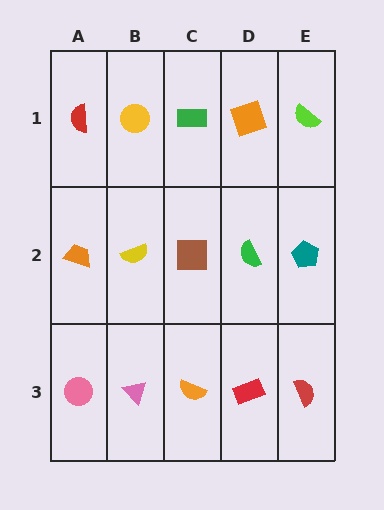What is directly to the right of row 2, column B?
A brown square.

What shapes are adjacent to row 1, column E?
A teal pentagon (row 2, column E), an orange square (row 1, column D).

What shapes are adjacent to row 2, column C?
A green rectangle (row 1, column C), an orange semicircle (row 3, column C), a yellow semicircle (row 2, column B), a green semicircle (row 2, column D).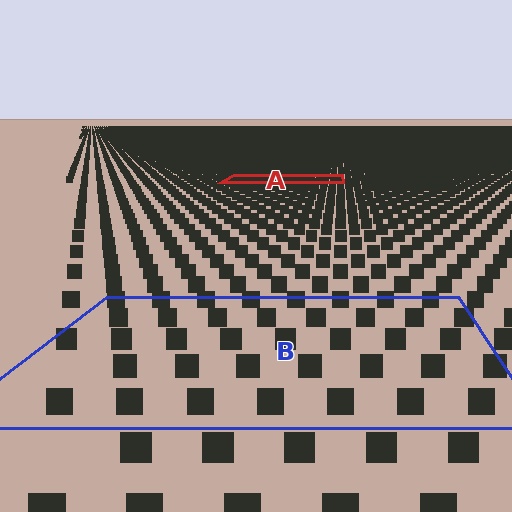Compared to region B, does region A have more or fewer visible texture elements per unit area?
Region A has more texture elements per unit area — they are packed more densely because it is farther away.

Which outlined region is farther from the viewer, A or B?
Region A is farther from the viewer — the texture elements inside it appear smaller and more densely packed.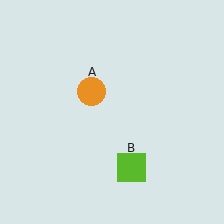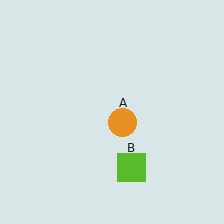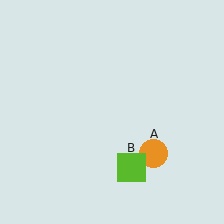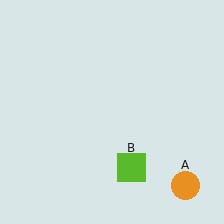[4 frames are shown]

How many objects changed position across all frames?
1 object changed position: orange circle (object A).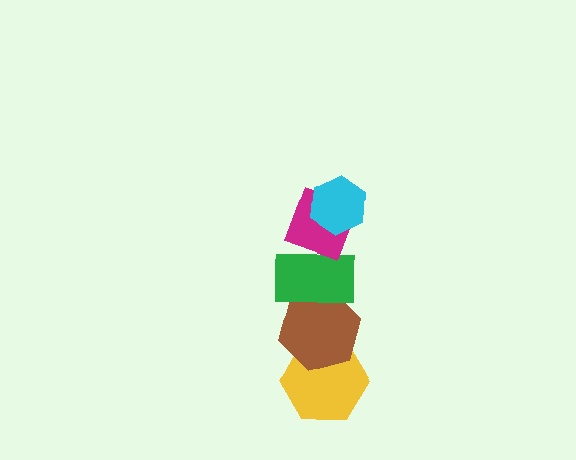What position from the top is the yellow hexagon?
The yellow hexagon is 5th from the top.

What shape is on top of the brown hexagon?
The green rectangle is on top of the brown hexagon.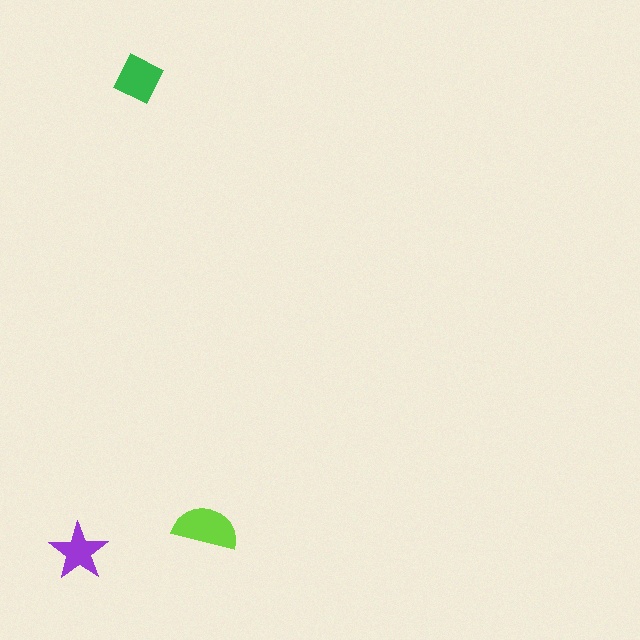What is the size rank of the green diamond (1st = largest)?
2nd.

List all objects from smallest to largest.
The purple star, the green diamond, the lime semicircle.